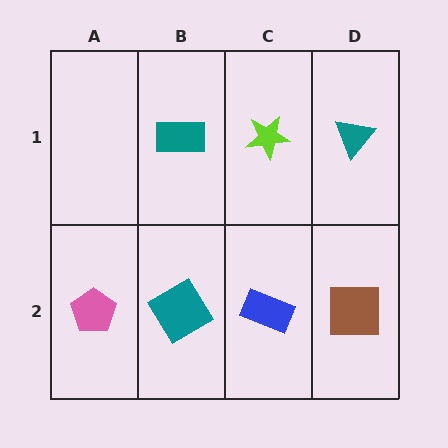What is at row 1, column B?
A teal rectangle.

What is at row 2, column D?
A brown square.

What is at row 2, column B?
A teal diamond.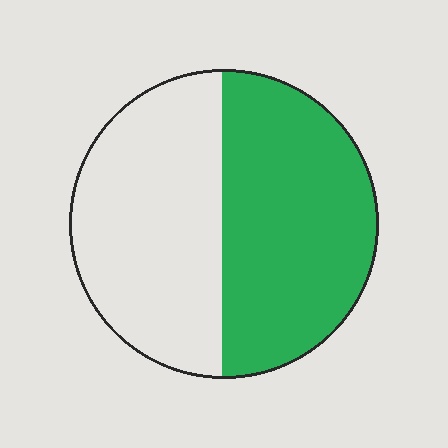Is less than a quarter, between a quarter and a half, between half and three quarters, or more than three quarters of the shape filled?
Between half and three quarters.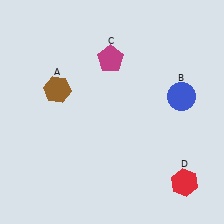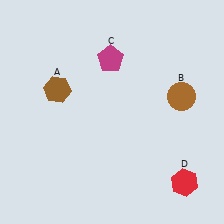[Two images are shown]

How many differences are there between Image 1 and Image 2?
There is 1 difference between the two images.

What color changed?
The circle (B) changed from blue in Image 1 to brown in Image 2.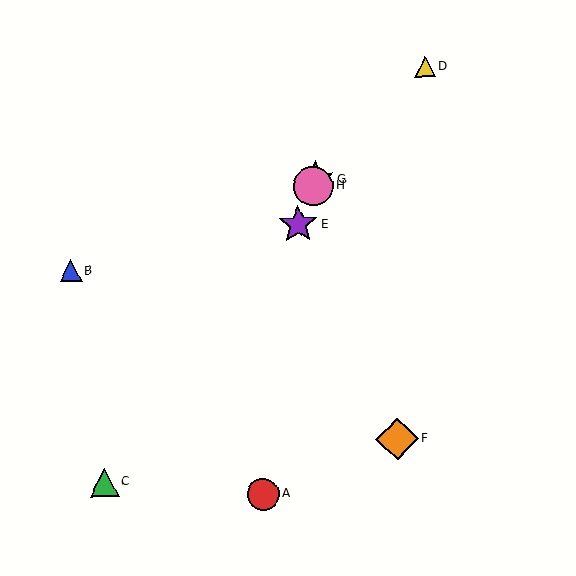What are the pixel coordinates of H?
Object H is at (313, 186).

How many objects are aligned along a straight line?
3 objects (E, G, H) are aligned along a straight line.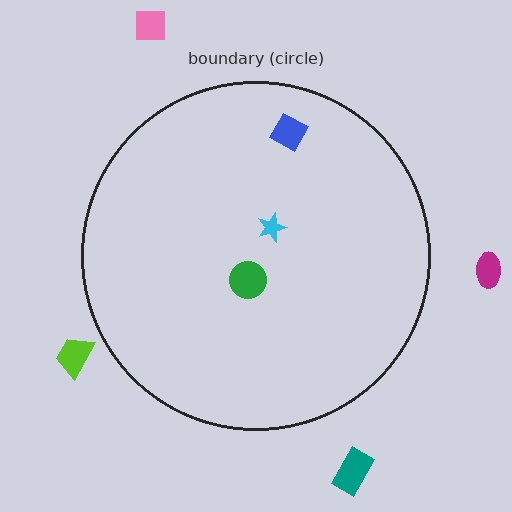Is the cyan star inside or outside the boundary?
Inside.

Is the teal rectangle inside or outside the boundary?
Outside.